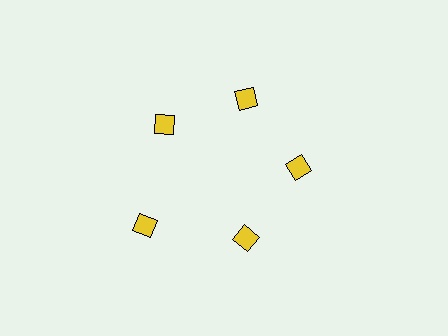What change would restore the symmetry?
The symmetry would be restored by moving it inward, back onto the ring so that all 5 diamonds sit at equal angles and equal distance from the center.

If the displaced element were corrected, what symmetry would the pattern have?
It would have 5-fold rotational symmetry — the pattern would map onto itself every 72 degrees.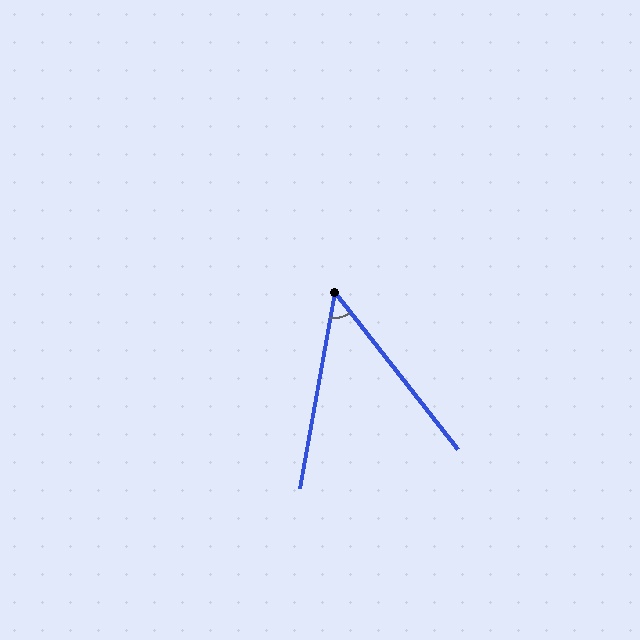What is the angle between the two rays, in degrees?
Approximately 48 degrees.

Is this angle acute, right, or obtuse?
It is acute.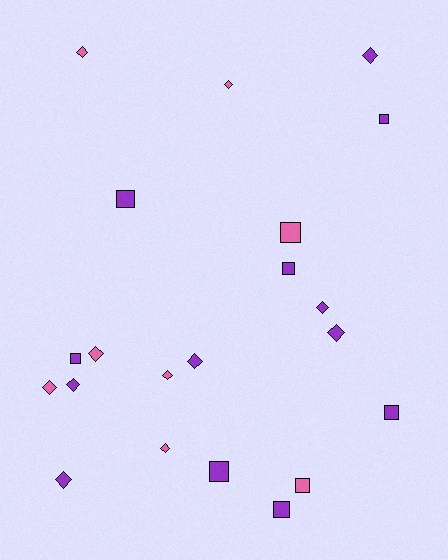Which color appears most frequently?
Purple, with 13 objects.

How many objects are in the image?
There are 21 objects.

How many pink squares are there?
There are 2 pink squares.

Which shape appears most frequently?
Diamond, with 12 objects.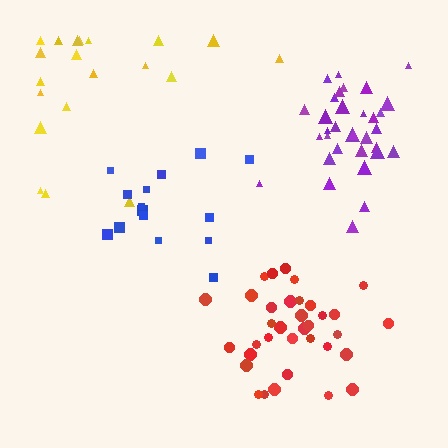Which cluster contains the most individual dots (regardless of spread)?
Red (35).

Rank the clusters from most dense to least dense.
purple, red, blue, yellow.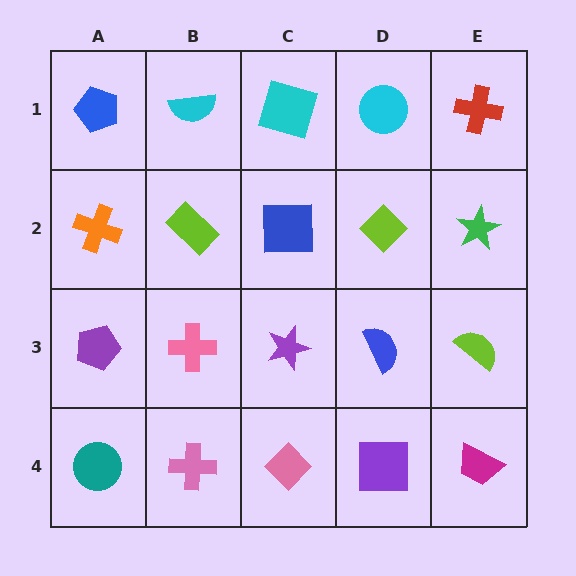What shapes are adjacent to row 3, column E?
A green star (row 2, column E), a magenta trapezoid (row 4, column E), a blue semicircle (row 3, column D).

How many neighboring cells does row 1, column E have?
2.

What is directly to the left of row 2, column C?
A lime rectangle.